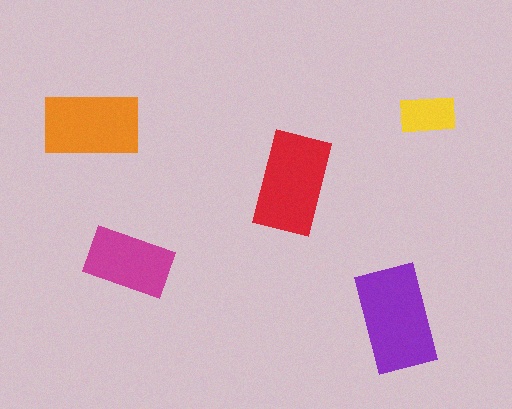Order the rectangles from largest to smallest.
the purple one, the red one, the orange one, the magenta one, the yellow one.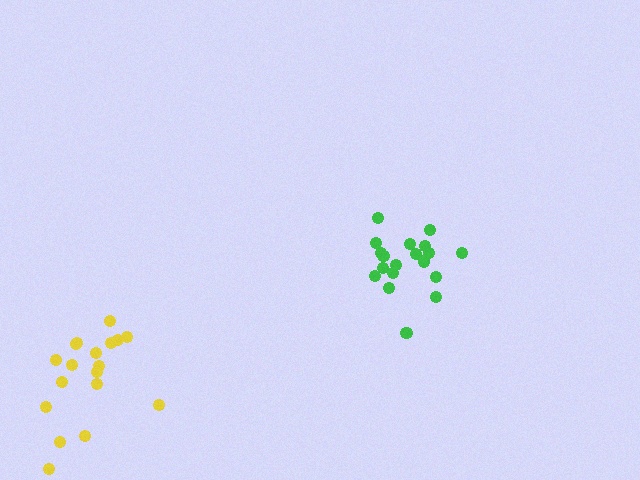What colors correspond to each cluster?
The clusters are colored: yellow, green.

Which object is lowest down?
The yellow cluster is bottommost.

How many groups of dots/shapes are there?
There are 2 groups.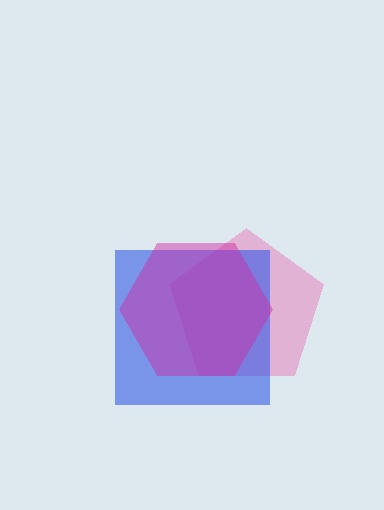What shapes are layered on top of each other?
The layered shapes are: a pink pentagon, a blue square, a magenta hexagon.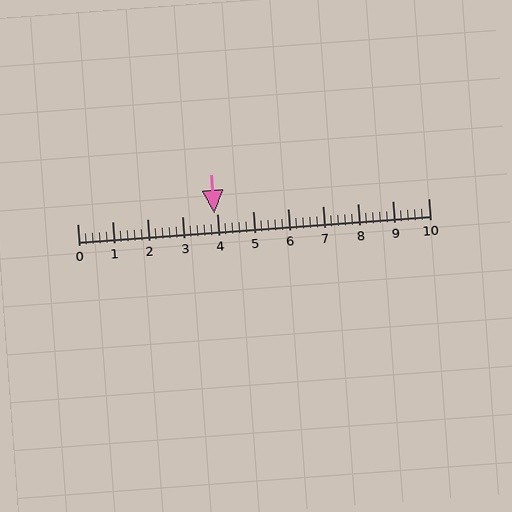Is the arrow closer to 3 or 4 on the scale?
The arrow is closer to 4.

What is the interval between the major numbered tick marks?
The major tick marks are spaced 1 units apart.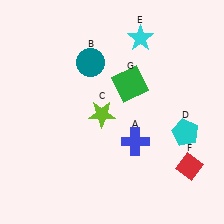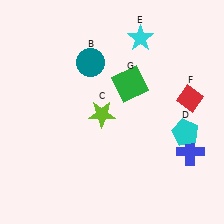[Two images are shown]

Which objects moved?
The objects that moved are: the blue cross (A), the red diamond (F).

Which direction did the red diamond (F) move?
The red diamond (F) moved up.